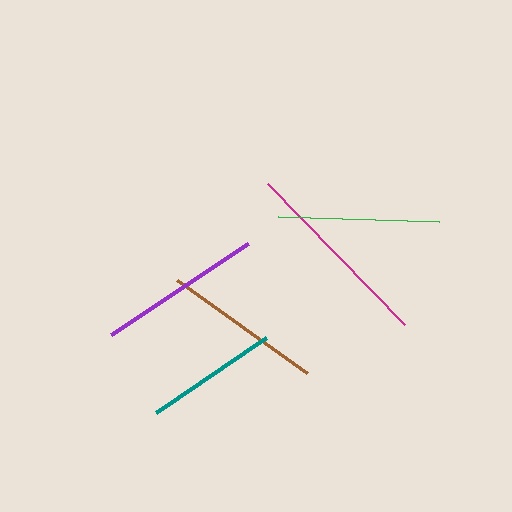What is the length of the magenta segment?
The magenta segment is approximately 196 pixels long.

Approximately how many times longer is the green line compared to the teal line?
The green line is approximately 1.2 times the length of the teal line.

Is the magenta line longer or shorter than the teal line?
The magenta line is longer than the teal line.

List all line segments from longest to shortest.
From longest to shortest: magenta, purple, green, brown, teal.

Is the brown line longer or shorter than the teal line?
The brown line is longer than the teal line.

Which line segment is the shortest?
The teal line is the shortest at approximately 133 pixels.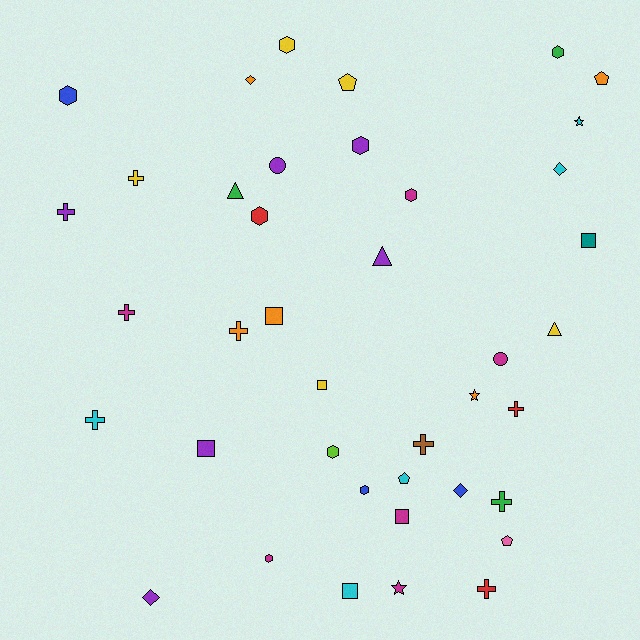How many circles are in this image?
There are 2 circles.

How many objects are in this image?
There are 40 objects.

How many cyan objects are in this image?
There are 5 cyan objects.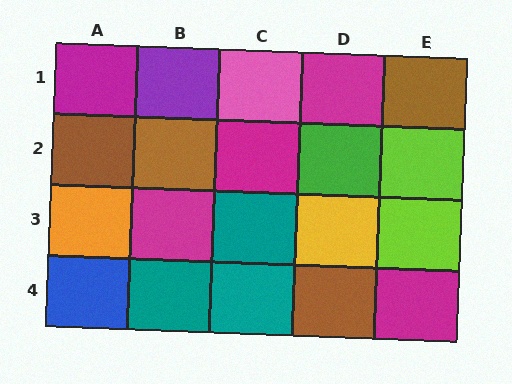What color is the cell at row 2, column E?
Lime.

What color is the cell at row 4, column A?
Blue.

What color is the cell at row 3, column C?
Teal.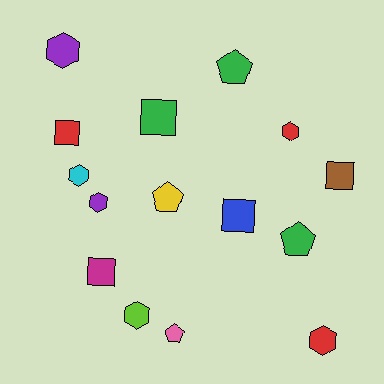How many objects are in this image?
There are 15 objects.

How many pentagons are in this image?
There are 4 pentagons.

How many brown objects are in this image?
There is 1 brown object.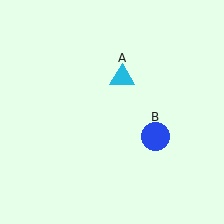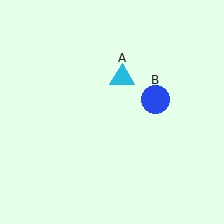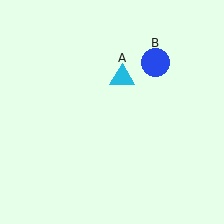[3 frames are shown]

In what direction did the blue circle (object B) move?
The blue circle (object B) moved up.